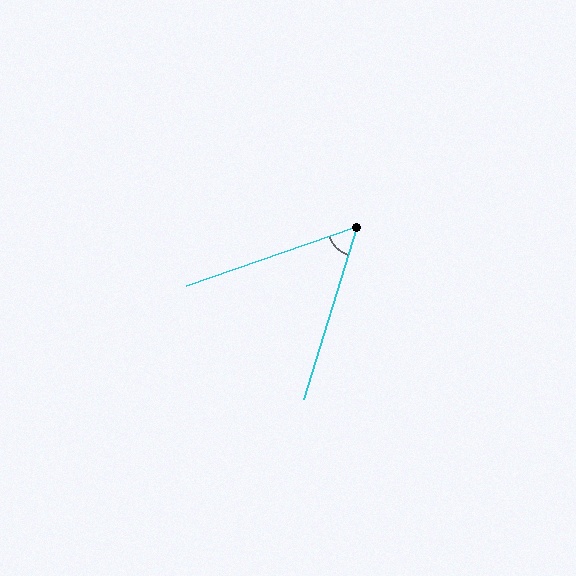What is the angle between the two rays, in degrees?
Approximately 54 degrees.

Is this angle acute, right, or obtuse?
It is acute.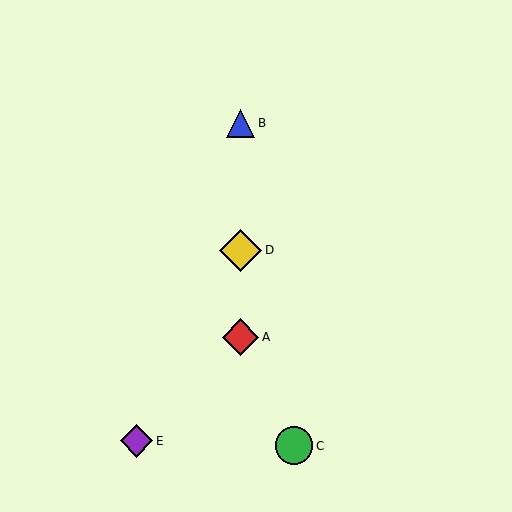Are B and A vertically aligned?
Yes, both are at x≈241.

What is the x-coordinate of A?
Object A is at x≈241.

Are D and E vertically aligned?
No, D is at x≈241 and E is at x≈137.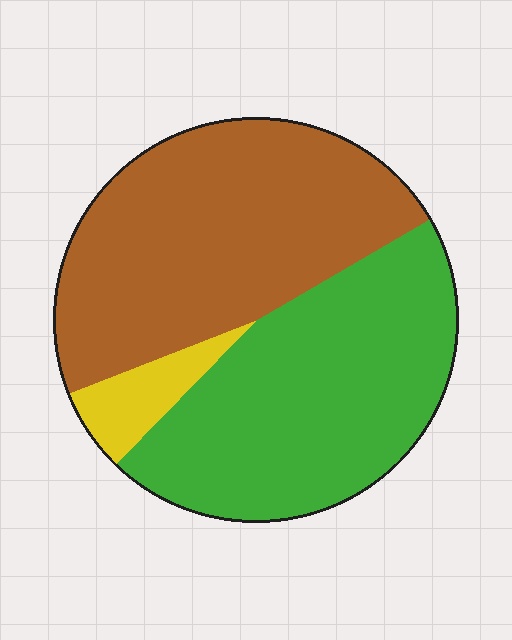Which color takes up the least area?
Yellow, at roughly 5%.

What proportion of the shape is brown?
Brown takes up about one half (1/2) of the shape.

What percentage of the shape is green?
Green takes up between a quarter and a half of the shape.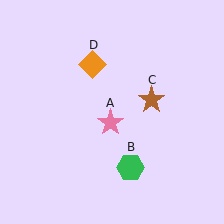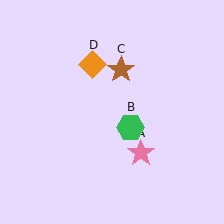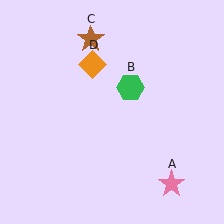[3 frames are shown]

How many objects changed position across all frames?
3 objects changed position: pink star (object A), green hexagon (object B), brown star (object C).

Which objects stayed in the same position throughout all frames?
Orange diamond (object D) remained stationary.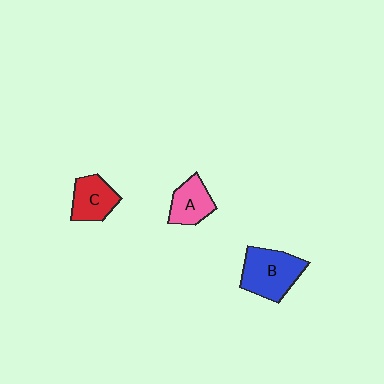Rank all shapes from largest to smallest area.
From largest to smallest: B (blue), C (red), A (pink).